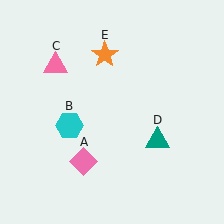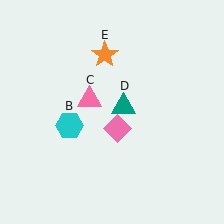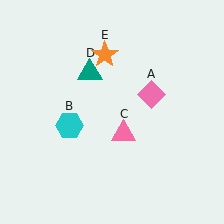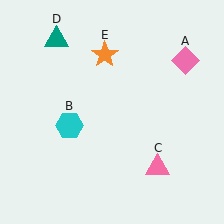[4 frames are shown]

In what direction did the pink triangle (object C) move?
The pink triangle (object C) moved down and to the right.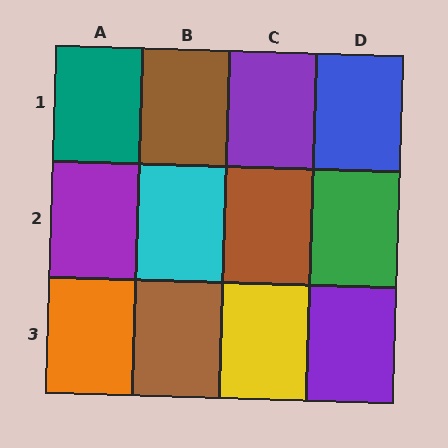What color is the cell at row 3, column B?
Brown.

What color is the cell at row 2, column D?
Green.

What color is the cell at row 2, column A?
Purple.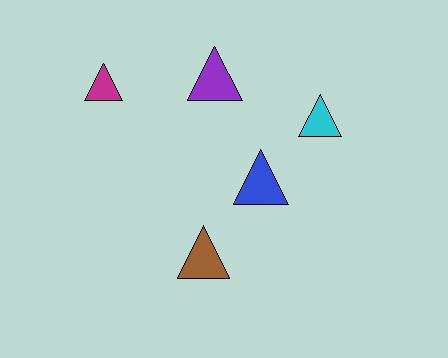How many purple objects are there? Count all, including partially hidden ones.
There is 1 purple object.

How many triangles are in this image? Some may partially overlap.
There are 5 triangles.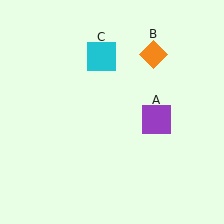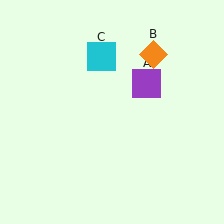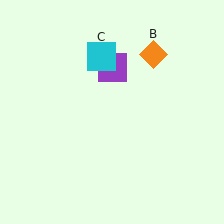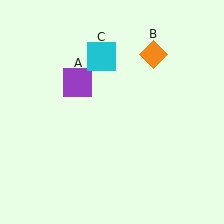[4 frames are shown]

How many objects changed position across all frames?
1 object changed position: purple square (object A).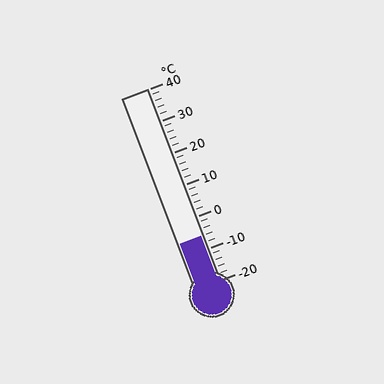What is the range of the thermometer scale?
The thermometer scale ranges from -20°C to 40°C.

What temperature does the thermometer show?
The thermometer shows approximately -6°C.